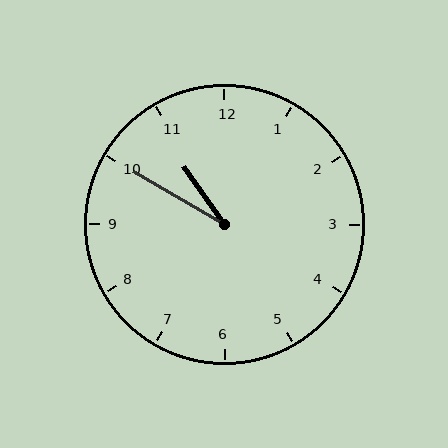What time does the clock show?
10:50.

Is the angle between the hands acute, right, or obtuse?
It is acute.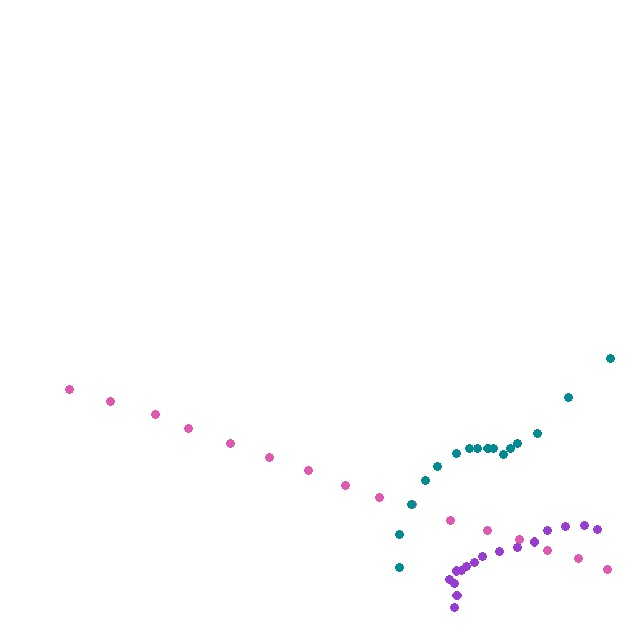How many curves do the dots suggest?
There are 3 distinct paths.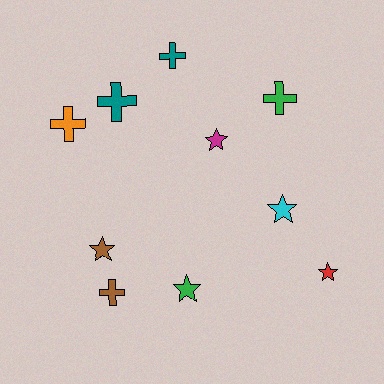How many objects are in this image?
There are 10 objects.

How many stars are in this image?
There are 5 stars.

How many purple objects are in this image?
There are no purple objects.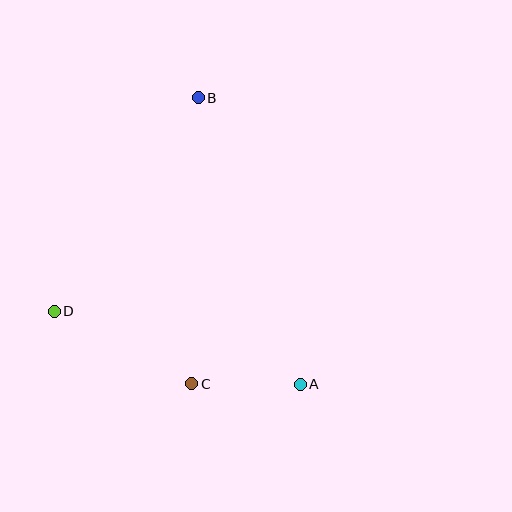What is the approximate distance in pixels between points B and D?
The distance between B and D is approximately 258 pixels.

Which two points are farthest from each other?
Points A and B are farthest from each other.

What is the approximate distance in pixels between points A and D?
The distance between A and D is approximately 257 pixels.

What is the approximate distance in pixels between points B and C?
The distance between B and C is approximately 286 pixels.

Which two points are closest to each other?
Points A and C are closest to each other.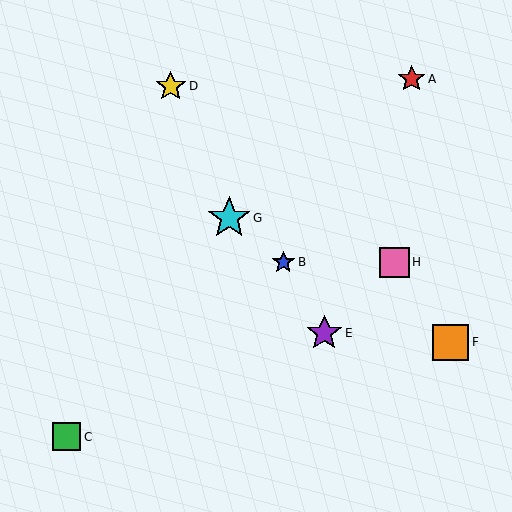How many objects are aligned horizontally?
2 objects (B, H) are aligned horizontally.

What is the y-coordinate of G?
Object G is at y≈218.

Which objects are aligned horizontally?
Objects B, H are aligned horizontally.